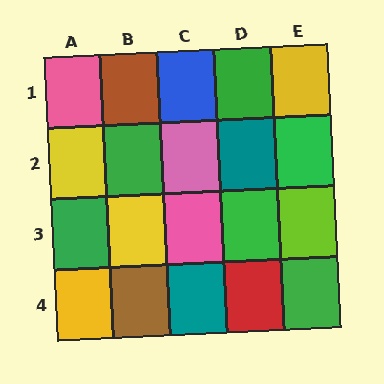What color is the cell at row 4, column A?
Yellow.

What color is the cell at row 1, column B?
Brown.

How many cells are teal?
2 cells are teal.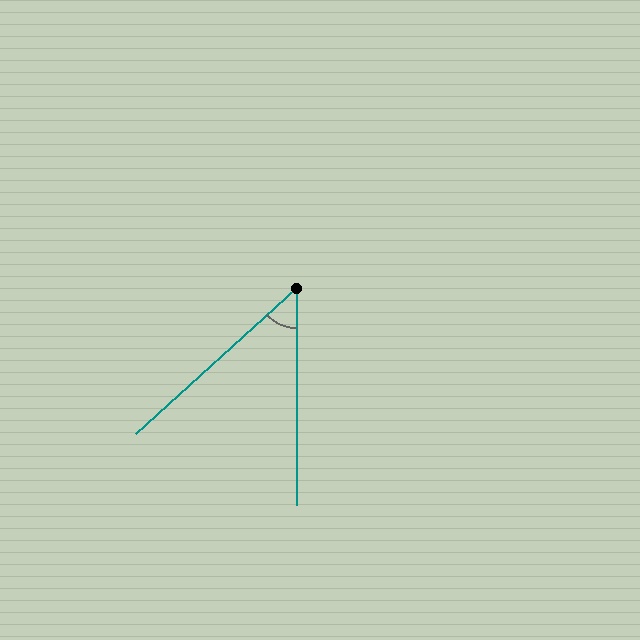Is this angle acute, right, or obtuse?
It is acute.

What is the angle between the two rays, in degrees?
Approximately 48 degrees.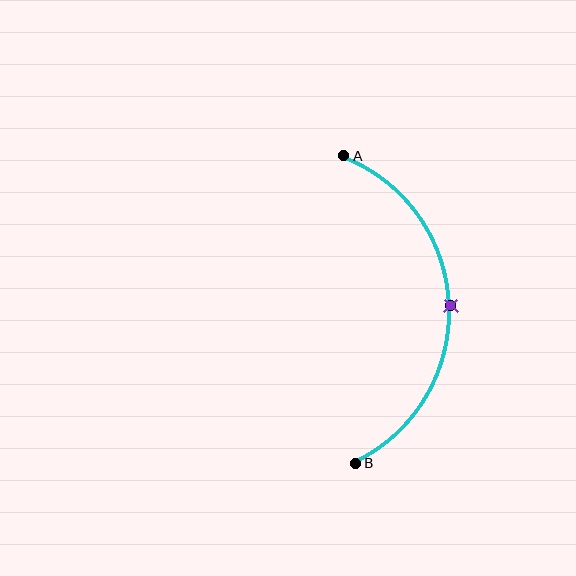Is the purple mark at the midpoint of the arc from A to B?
Yes. The purple mark lies on the arc at equal arc-length from both A and B — it is the arc midpoint.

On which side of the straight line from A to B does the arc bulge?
The arc bulges to the right of the straight line connecting A and B.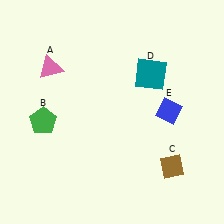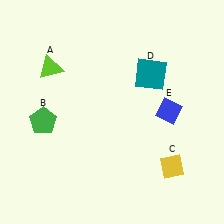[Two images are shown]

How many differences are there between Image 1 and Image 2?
There are 2 differences between the two images.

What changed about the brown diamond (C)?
In Image 1, C is brown. In Image 2, it changed to yellow.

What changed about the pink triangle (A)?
In Image 1, A is pink. In Image 2, it changed to lime.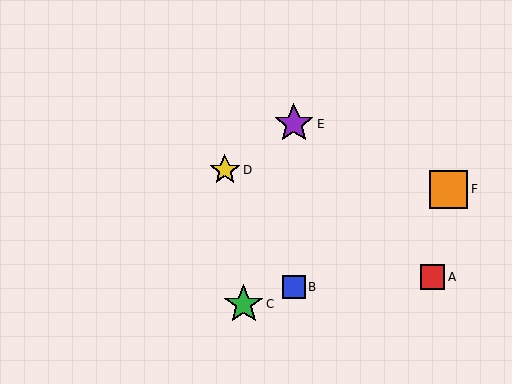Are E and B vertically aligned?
Yes, both are at x≈294.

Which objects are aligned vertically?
Objects B, E are aligned vertically.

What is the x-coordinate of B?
Object B is at x≈294.